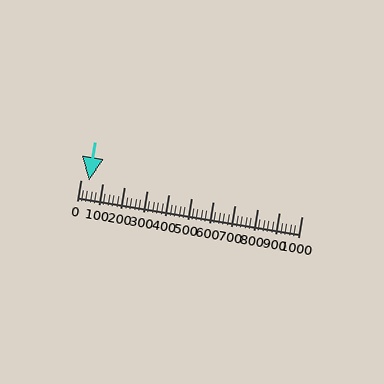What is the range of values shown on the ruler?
The ruler shows values from 0 to 1000.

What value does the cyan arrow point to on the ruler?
The cyan arrow points to approximately 40.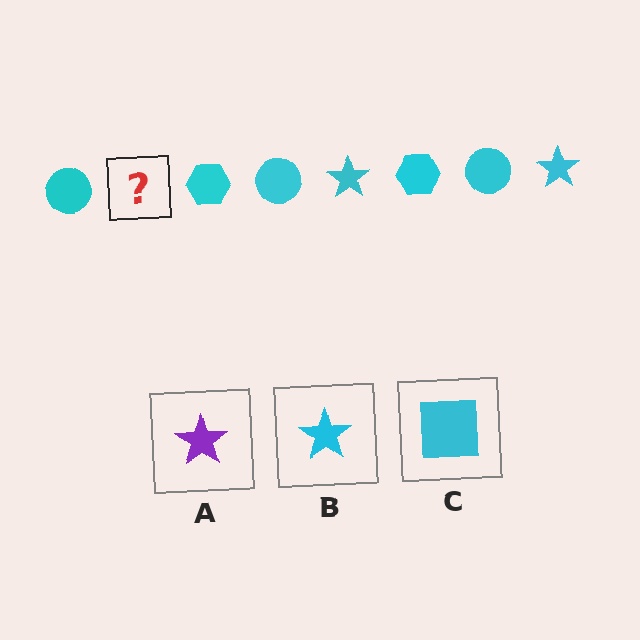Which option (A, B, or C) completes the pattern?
B.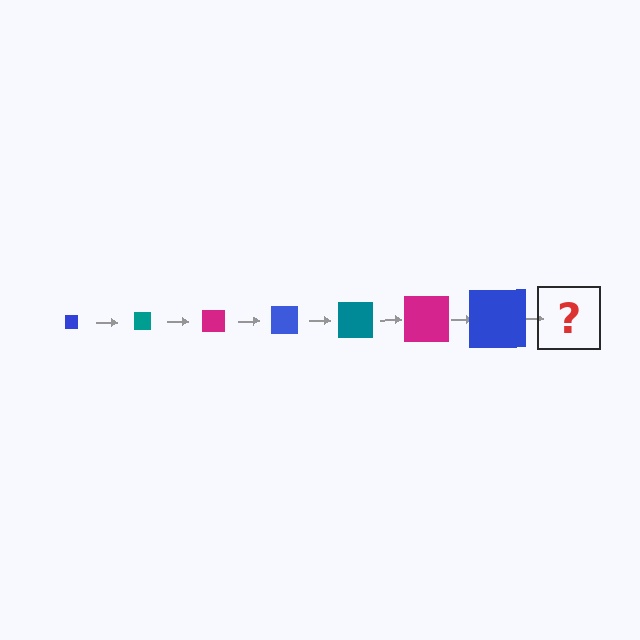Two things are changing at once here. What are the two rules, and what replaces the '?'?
The two rules are that the square grows larger each step and the color cycles through blue, teal, and magenta. The '?' should be a teal square, larger than the previous one.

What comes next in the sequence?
The next element should be a teal square, larger than the previous one.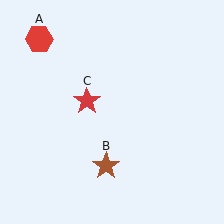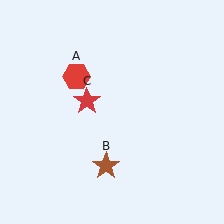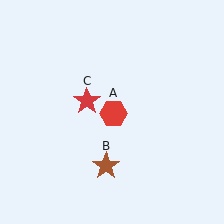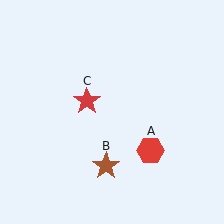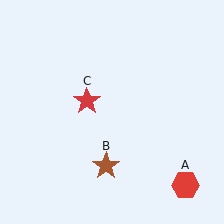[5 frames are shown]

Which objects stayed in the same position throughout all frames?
Brown star (object B) and red star (object C) remained stationary.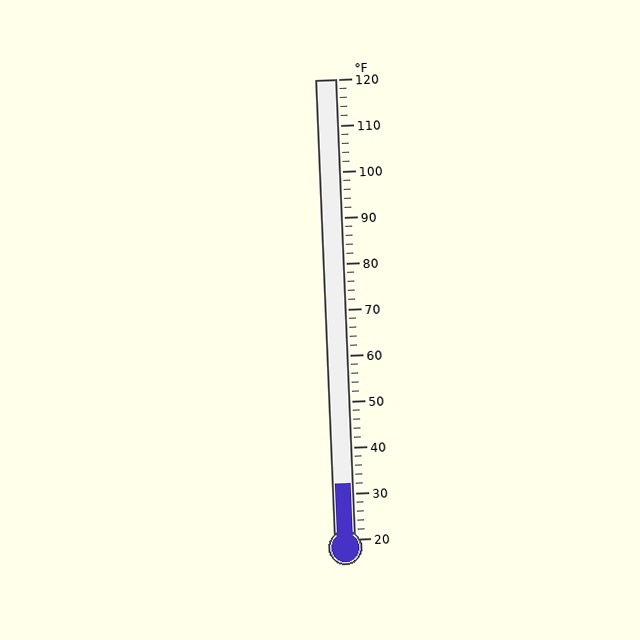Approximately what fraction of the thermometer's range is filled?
The thermometer is filled to approximately 10% of its range.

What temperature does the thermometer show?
The thermometer shows approximately 32°F.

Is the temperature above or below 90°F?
The temperature is below 90°F.